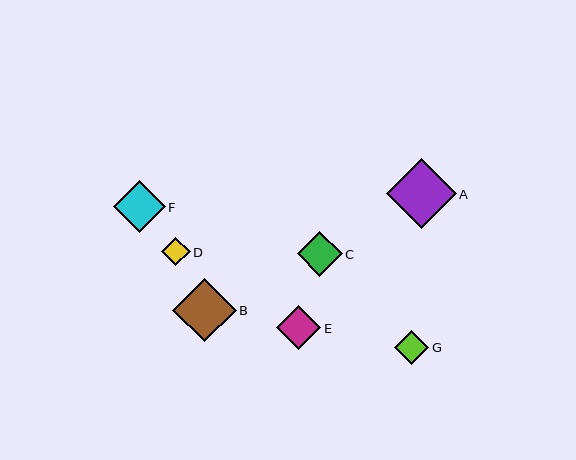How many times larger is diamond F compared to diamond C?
Diamond F is approximately 1.2 times the size of diamond C.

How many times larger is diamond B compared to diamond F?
Diamond B is approximately 1.2 times the size of diamond F.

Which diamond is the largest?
Diamond A is the largest with a size of approximately 70 pixels.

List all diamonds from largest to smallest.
From largest to smallest: A, B, F, C, E, G, D.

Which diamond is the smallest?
Diamond D is the smallest with a size of approximately 28 pixels.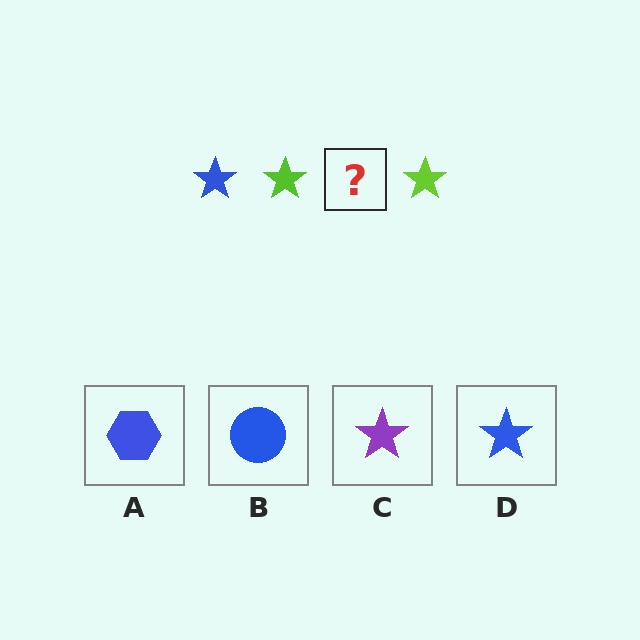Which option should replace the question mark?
Option D.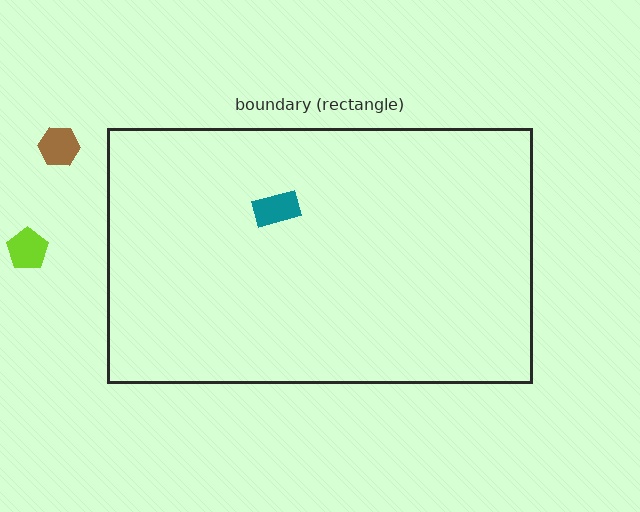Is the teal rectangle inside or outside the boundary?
Inside.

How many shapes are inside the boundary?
1 inside, 2 outside.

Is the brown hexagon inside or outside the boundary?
Outside.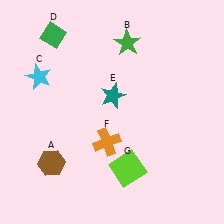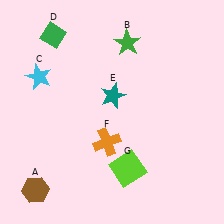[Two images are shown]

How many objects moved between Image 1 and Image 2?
1 object moved between the two images.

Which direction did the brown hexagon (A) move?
The brown hexagon (A) moved down.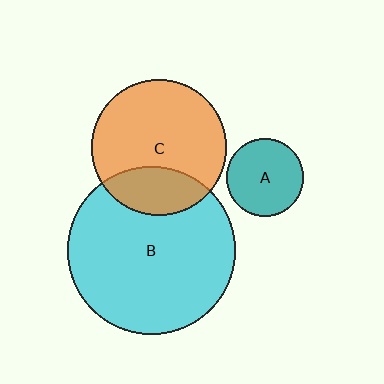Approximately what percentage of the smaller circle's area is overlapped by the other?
Approximately 25%.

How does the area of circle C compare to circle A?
Approximately 3.1 times.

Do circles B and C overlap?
Yes.